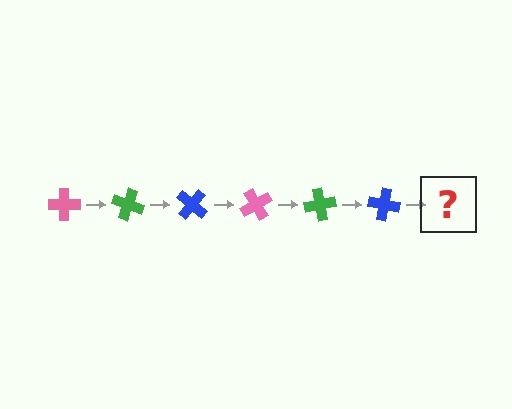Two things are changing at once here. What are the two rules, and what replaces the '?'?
The two rules are that it rotates 20 degrees each step and the color cycles through pink, green, and blue. The '?' should be a pink cross, rotated 120 degrees from the start.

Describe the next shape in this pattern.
It should be a pink cross, rotated 120 degrees from the start.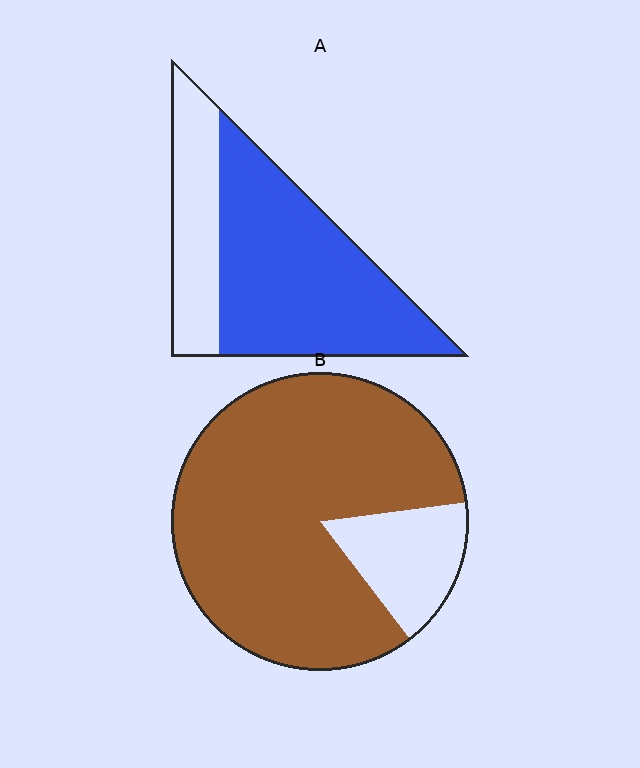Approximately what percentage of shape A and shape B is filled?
A is approximately 70% and B is approximately 85%.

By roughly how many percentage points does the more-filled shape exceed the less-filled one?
By roughly 15 percentage points (B over A).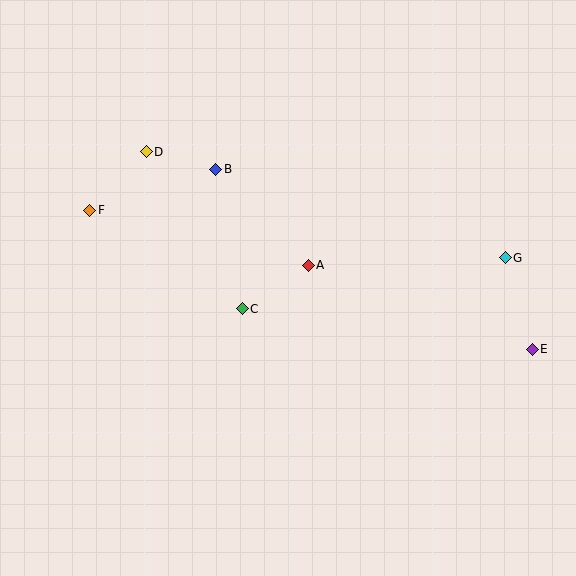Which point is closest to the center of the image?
Point A at (308, 265) is closest to the center.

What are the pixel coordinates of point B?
Point B is at (216, 169).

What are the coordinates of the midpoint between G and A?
The midpoint between G and A is at (407, 261).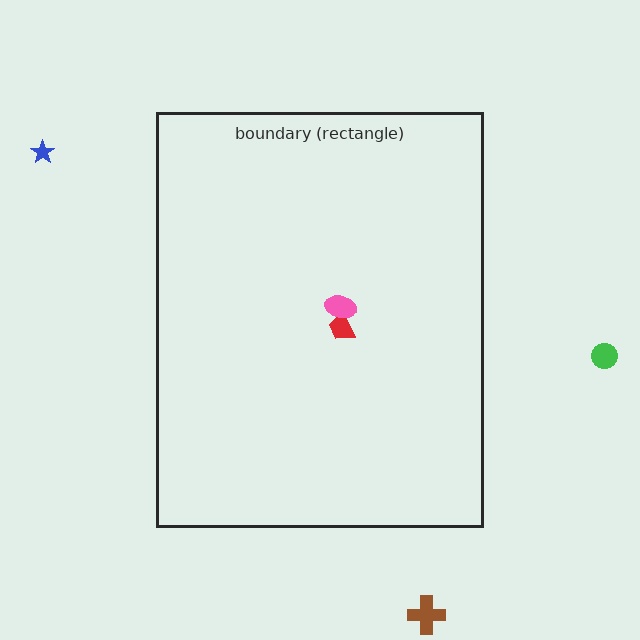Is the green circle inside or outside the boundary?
Outside.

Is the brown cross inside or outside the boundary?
Outside.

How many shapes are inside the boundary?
2 inside, 3 outside.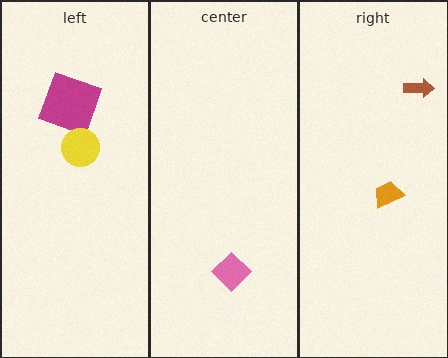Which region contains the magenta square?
The left region.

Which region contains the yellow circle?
The left region.